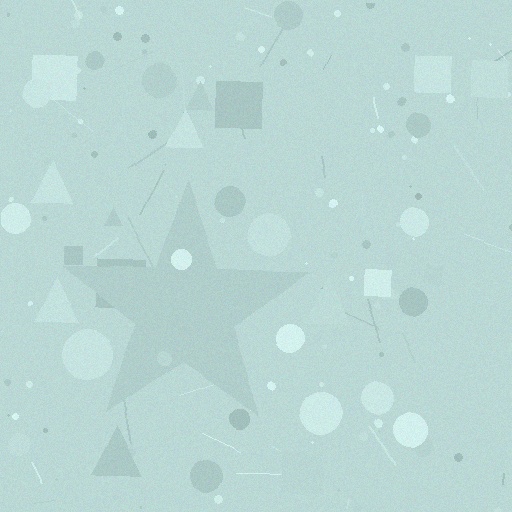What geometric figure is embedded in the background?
A star is embedded in the background.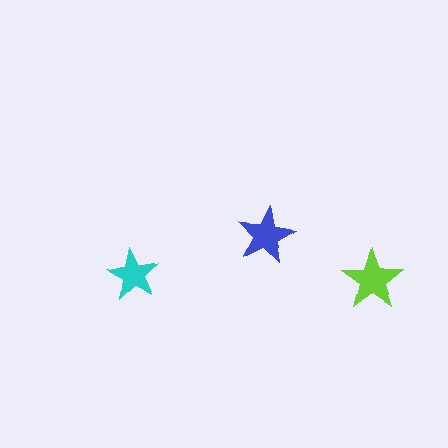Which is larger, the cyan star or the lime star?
The lime one.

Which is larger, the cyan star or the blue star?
The blue one.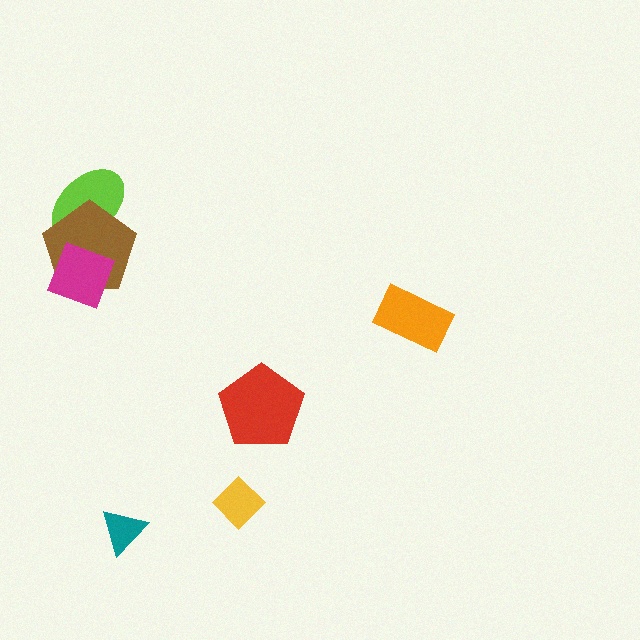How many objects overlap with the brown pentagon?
2 objects overlap with the brown pentagon.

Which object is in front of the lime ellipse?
The brown pentagon is in front of the lime ellipse.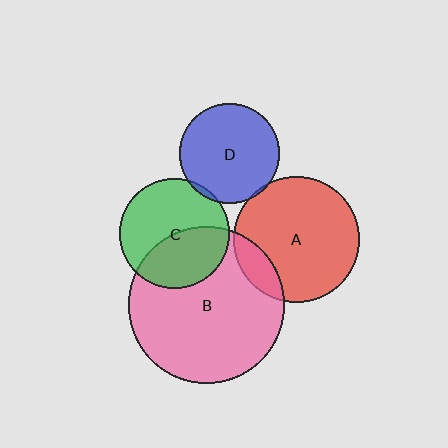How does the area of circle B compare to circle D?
Approximately 2.5 times.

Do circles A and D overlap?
Yes.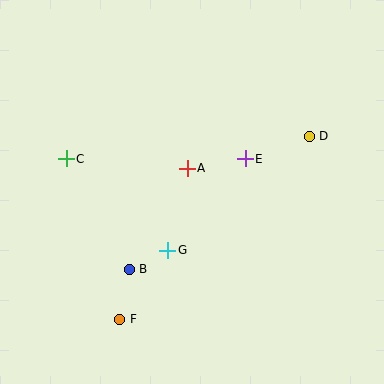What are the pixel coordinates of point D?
Point D is at (309, 136).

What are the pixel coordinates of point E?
Point E is at (245, 159).